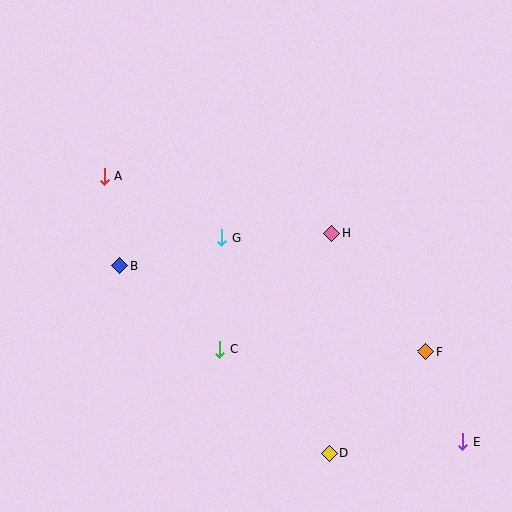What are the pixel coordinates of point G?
Point G is at (222, 238).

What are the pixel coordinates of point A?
Point A is at (104, 176).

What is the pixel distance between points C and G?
The distance between C and G is 112 pixels.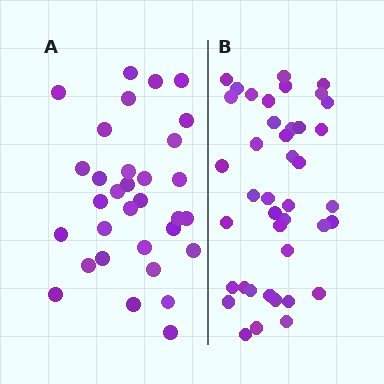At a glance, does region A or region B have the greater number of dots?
Region B (the right region) has more dots.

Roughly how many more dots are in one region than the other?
Region B has roughly 8 or so more dots than region A.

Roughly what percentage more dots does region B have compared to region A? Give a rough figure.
About 30% more.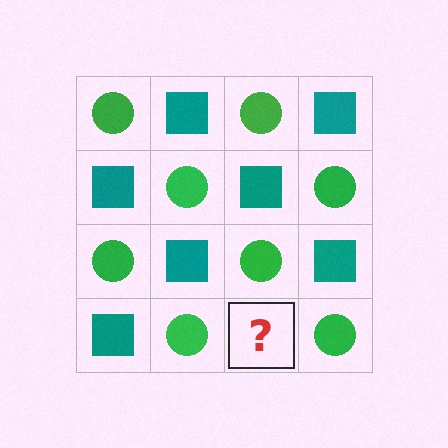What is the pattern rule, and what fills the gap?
The rule is that it alternates green circle and teal square in a checkerboard pattern. The gap should be filled with a teal square.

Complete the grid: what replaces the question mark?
The question mark should be replaced with a teal square.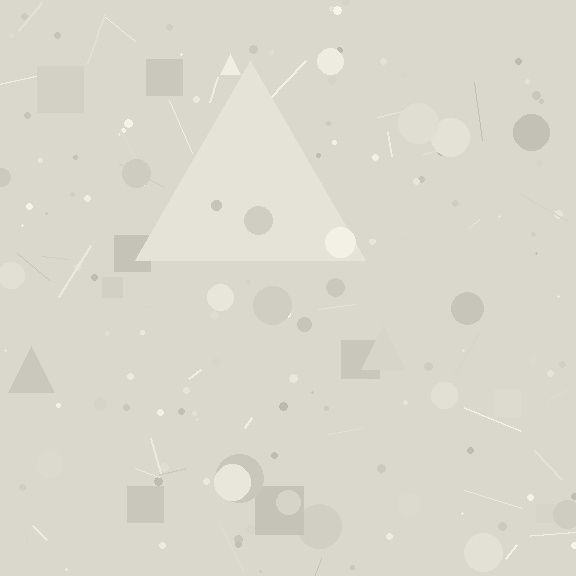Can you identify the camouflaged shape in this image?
The camouflaged shape is a triangle.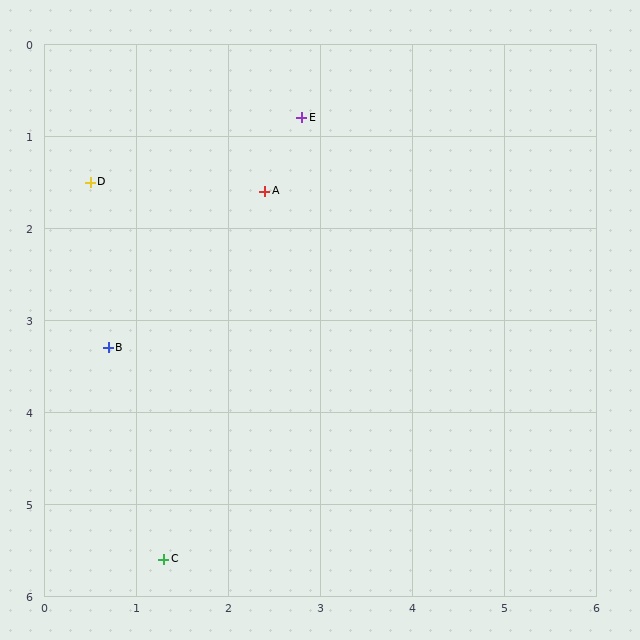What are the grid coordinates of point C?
Point C is at approximately (1.3, 5.6).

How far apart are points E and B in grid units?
Points E and B are about 3.3 grid units apart.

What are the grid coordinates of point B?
Point B is at approximately (0.7, 3.3).